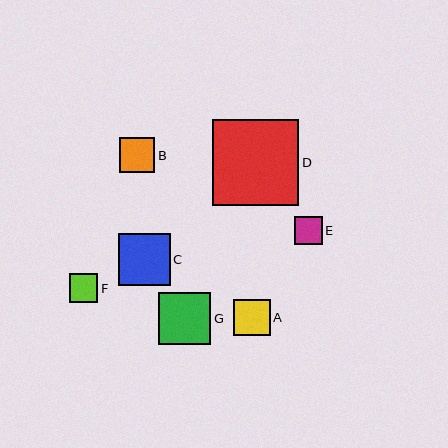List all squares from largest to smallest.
From largest to smallest: D, G, C, A, B, F, E.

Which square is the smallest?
Square E is the smallest with a size of approximately 27 pixels.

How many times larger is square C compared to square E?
Square C is approximately 1.9 times the size of square E.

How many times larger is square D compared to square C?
Square D is approximately 1.7 times the size of square C.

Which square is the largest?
Square D is the largest with a size of approximately 86 pixels.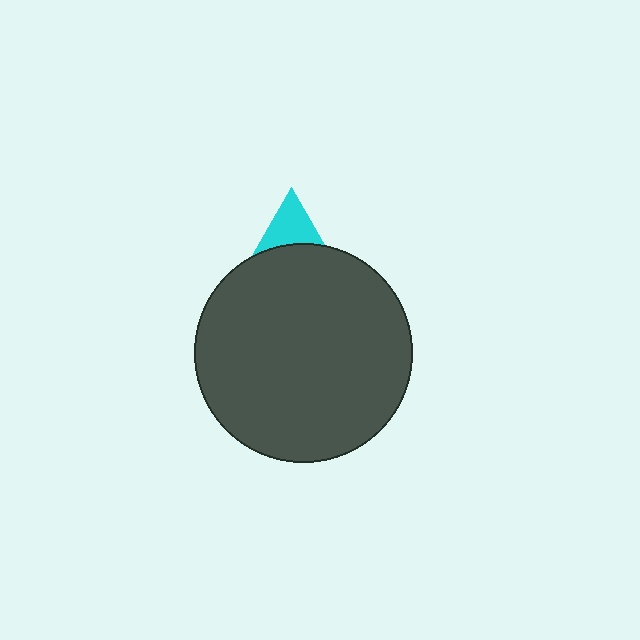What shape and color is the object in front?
The object in front is a dark gray circle.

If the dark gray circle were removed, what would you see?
You would see the complete cyan triangle.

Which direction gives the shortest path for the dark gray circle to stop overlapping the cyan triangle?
Moving down gives the shortest separation.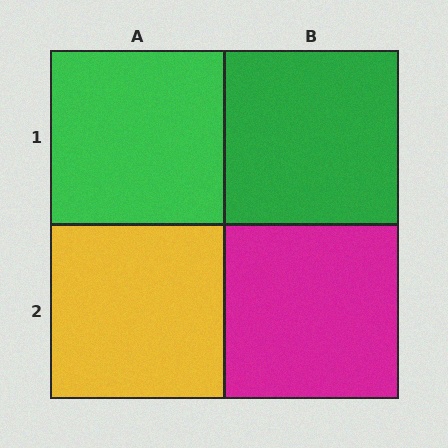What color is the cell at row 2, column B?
Magenta.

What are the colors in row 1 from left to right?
Green, green.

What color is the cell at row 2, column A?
Yellow.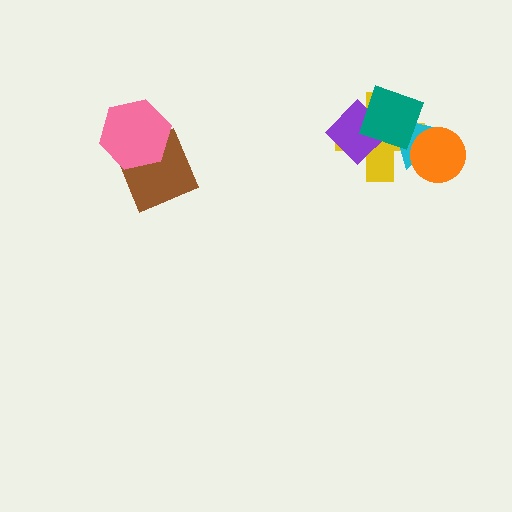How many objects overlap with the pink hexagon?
1 object overlaps with the pink hexagon.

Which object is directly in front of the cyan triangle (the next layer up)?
The teal diamond is directly in front of the cyan triangle.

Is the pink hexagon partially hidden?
No, no other shape covers it.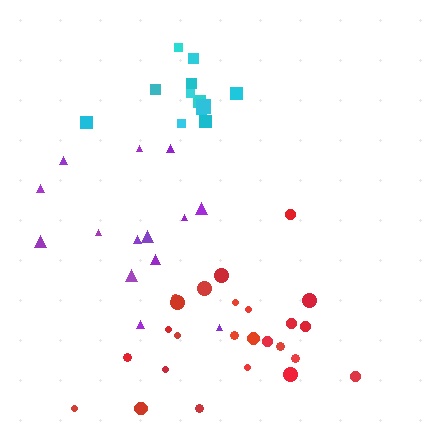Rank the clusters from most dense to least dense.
cyan, red, purple.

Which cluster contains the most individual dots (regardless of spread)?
Red (26).